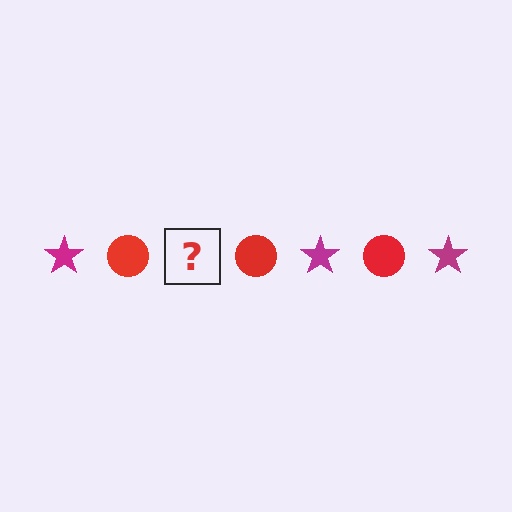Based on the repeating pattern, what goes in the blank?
The blank should be a magenta star.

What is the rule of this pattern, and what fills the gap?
The rule is that the pattern alternates between magenta star and red circle. The gap should be filled with a magenta star.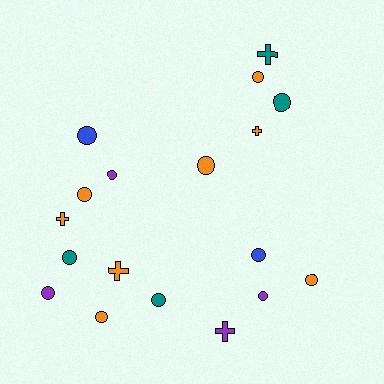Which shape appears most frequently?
Circle, with 13 objects.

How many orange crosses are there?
There are 3 orange crosses.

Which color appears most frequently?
Orange, with 8 objects.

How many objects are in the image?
There are 18 objects.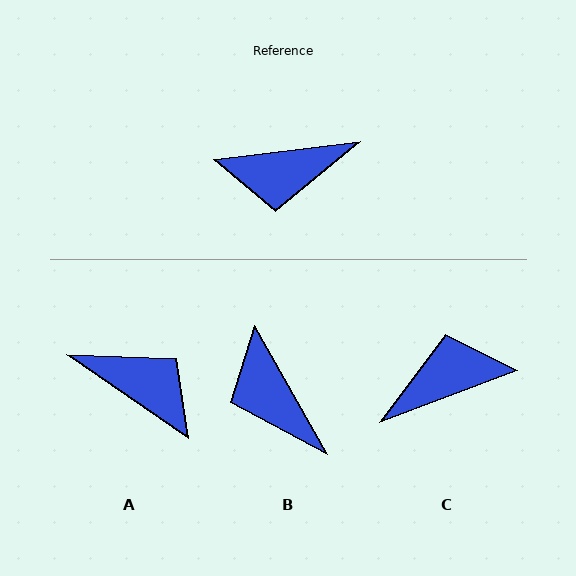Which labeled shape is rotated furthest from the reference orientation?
C, about 167 degrees away.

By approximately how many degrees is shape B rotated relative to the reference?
Approximately 68 degrees clockwise.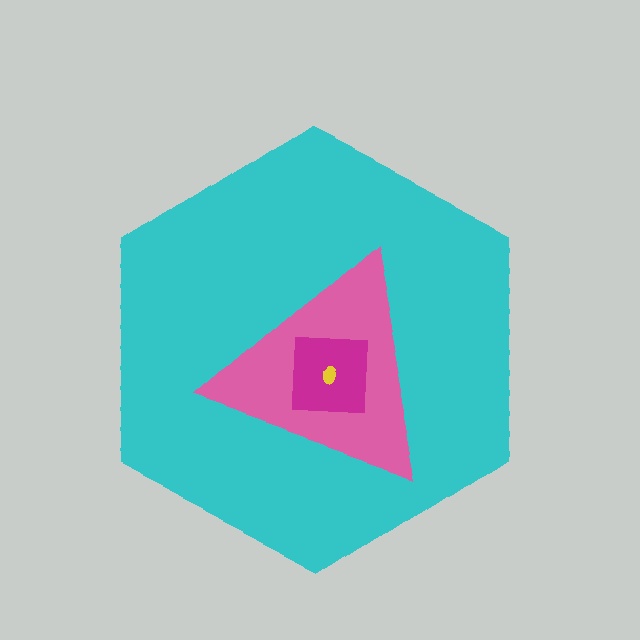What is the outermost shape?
The cyan hexagon.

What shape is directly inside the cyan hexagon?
The pink triangle.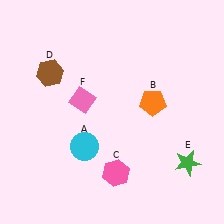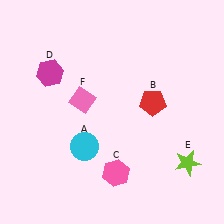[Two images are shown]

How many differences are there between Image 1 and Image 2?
There are 3 differences between the two images.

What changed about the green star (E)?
In Image 1, E is green. In Image 2, it changed to lime.